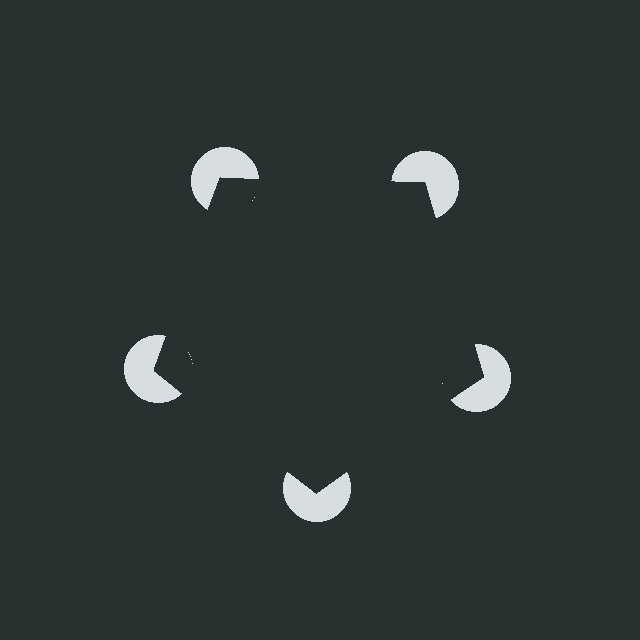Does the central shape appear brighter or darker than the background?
It typically appears slightly darker than the background, even though no actual brightness change is drawn.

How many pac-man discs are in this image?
There are 5 — one at each vertex of the illusory pentagon.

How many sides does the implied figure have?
5 sides.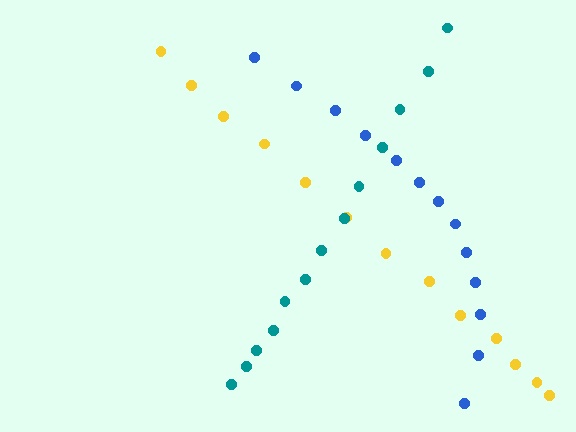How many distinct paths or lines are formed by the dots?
There are 3 distinct paths.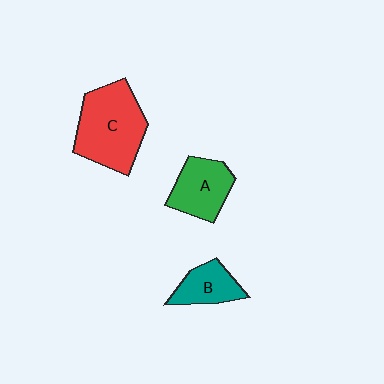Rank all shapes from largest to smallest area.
From largest to smallest: C (red), A (green), B (teal).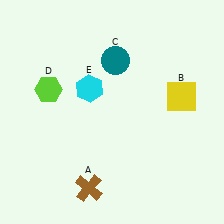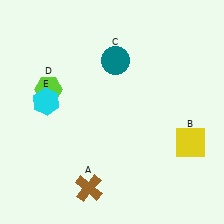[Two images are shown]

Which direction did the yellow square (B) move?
The yellow square (B) moved down.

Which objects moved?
The objects that moved are: the yellow square (B), the cyan hexagon (E).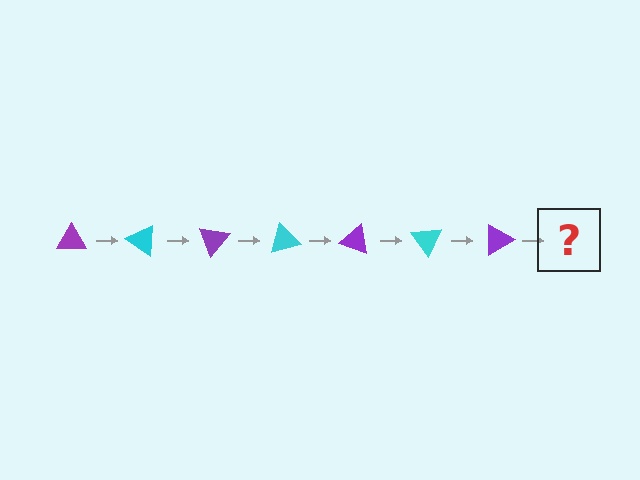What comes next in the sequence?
The next element should be a cyan triangle, rotated 245 degrees from the start.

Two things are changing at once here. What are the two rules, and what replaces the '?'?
The two rules are that it rotates 35 degrees each step and the color cycles through purple and cyan. The '?' should be a cyan triangle, rotated 245 degrees from the start.